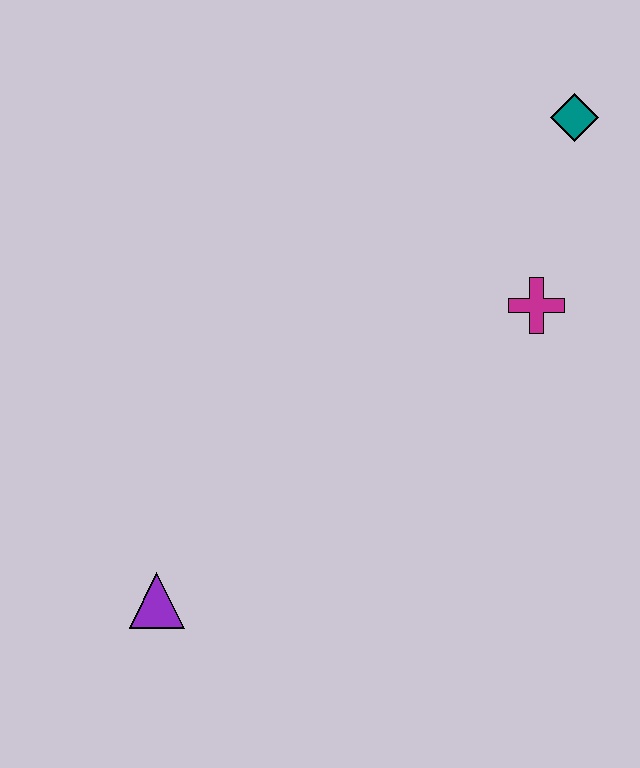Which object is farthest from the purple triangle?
The teal diamond is farthest from the purple triangle.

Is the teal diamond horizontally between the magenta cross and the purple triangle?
No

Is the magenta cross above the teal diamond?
No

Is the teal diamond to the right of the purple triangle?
Yes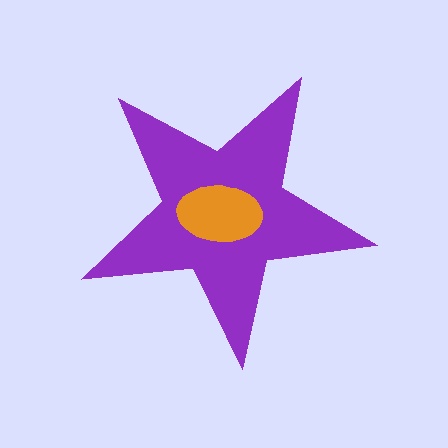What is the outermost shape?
The purple star.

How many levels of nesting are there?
2.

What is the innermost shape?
The orange ellipse.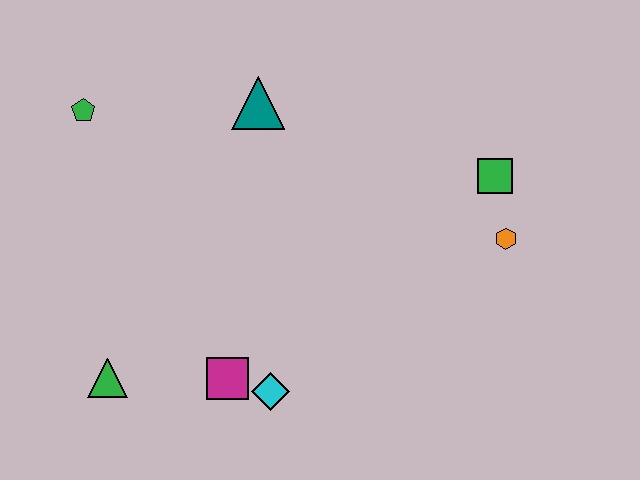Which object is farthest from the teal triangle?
The green triangle is farthest from the teal triangle.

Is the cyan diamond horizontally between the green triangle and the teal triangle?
No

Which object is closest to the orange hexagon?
The green square is closest to the orange hexagon.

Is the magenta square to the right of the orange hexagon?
No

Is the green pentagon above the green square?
Yes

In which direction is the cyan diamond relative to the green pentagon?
The cyan diamond is below the green pentagon.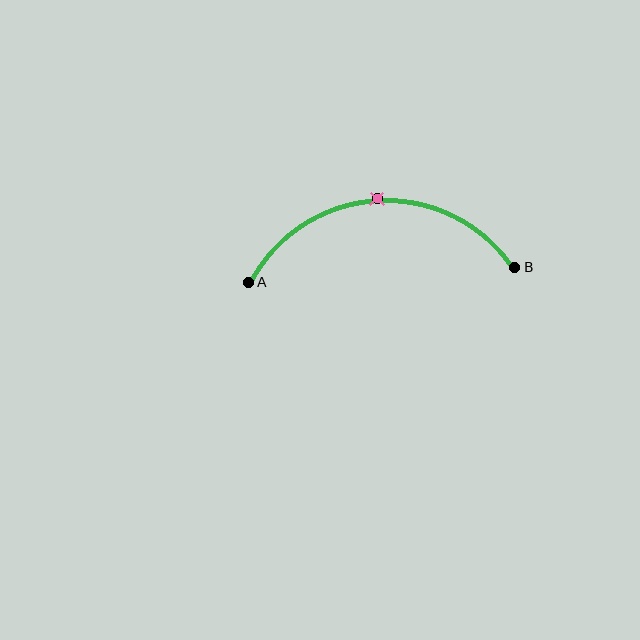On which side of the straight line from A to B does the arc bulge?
The arc bulges above the straight line connecting A and B.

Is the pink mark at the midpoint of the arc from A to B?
Yes. The pink mark lies on the arc at equal arc-length from both A and B — it is the arc midpoint.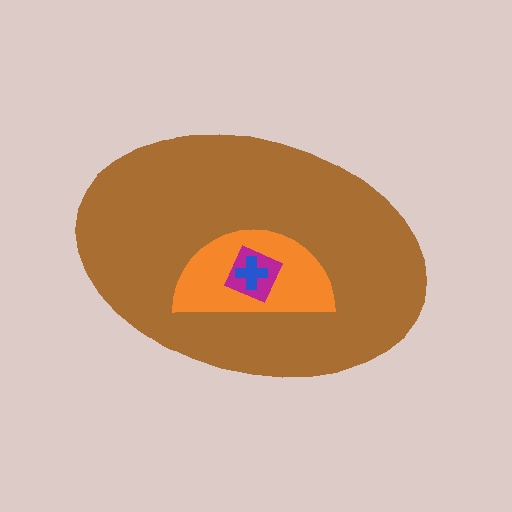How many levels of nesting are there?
4.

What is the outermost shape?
The brown ellipse.